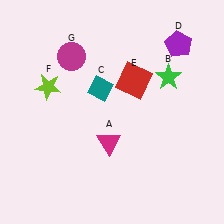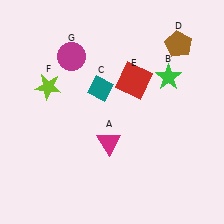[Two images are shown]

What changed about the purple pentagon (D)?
In Image 1, D is purple. In Image 2, it changed to brown.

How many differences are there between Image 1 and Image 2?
There is 1 difference between the two images.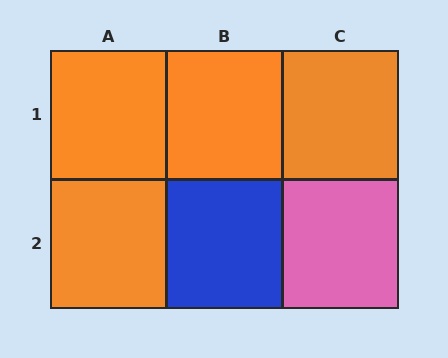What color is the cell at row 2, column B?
Blue.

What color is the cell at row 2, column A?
Orange.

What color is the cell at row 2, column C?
Pink.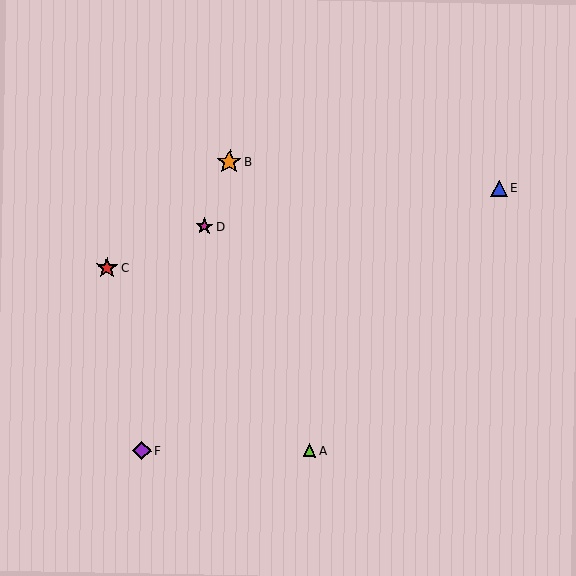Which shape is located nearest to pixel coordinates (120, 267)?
The red star (labeled C) at (107, 268) is nearest to that location.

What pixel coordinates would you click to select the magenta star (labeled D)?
Click at (205, 227) to select the magenta star D.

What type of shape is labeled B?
Shape B is an orange star.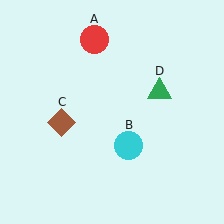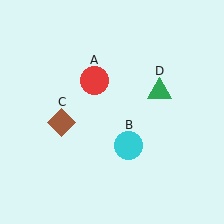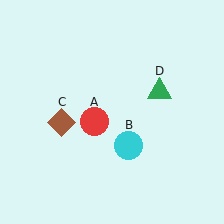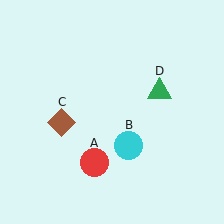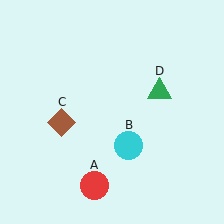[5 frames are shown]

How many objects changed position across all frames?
1 object changed position: red circle (object A).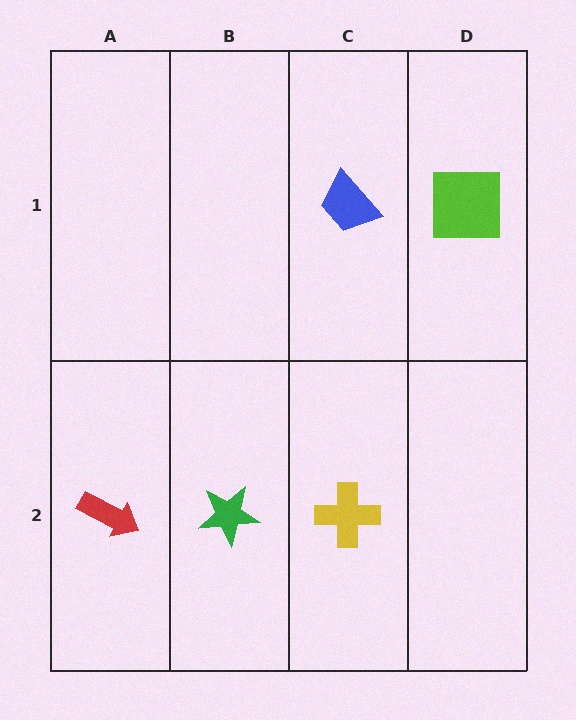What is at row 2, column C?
A yellow cross.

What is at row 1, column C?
A blue trapezoid.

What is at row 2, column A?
A red arrow.